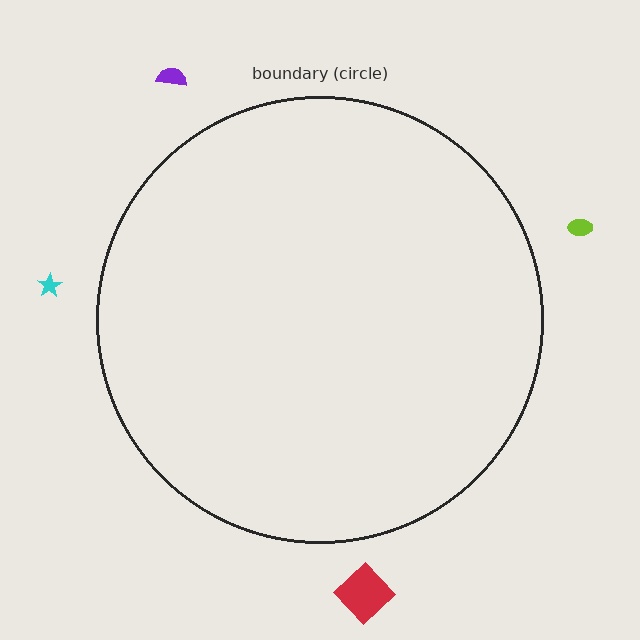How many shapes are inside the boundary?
0 inside, 4 outside.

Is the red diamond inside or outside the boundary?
Outside.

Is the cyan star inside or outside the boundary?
Outside.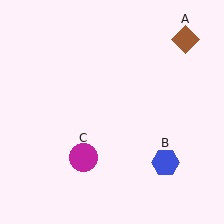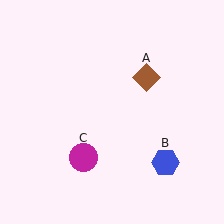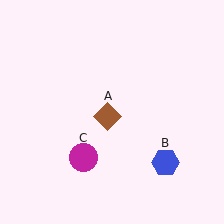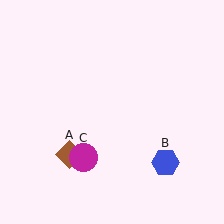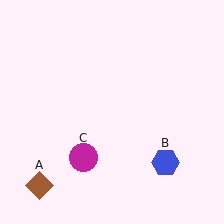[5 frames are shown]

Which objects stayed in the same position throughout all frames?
Blue hexagon (object B) and magenta circle (object C) remained stationary.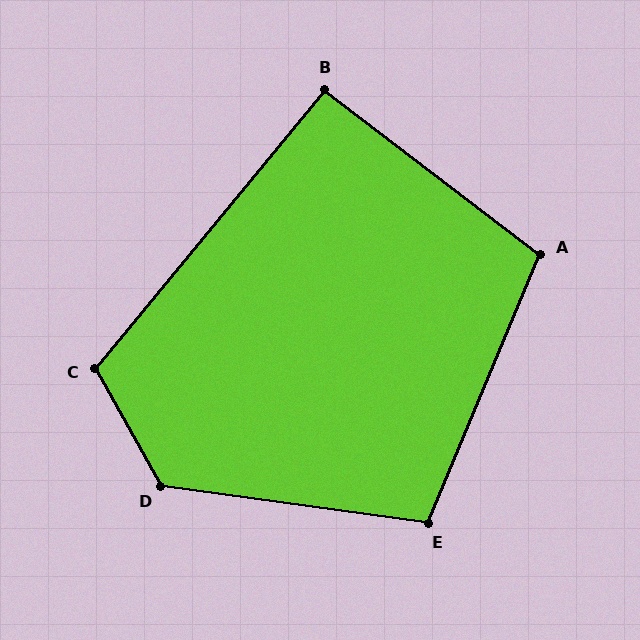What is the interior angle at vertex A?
Approximately 105 degrees (obtuse).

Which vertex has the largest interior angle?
D, at approximately 127 degrees.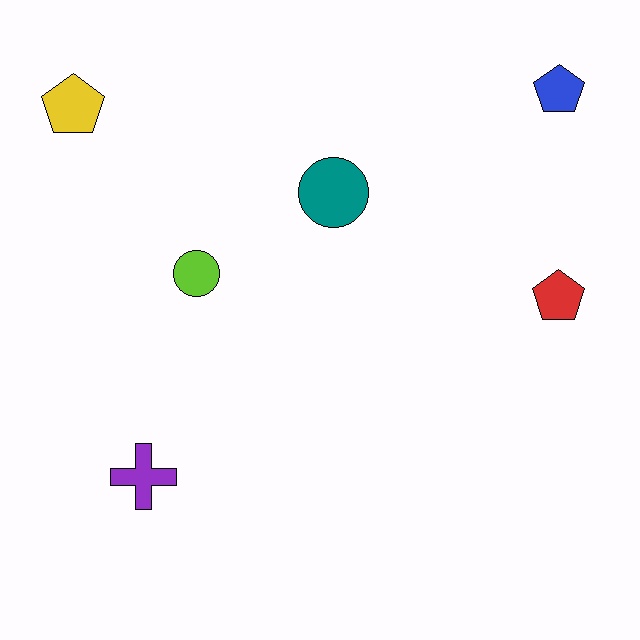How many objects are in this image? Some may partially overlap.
There are 6 objects.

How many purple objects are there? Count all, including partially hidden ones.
There is 1 purple object.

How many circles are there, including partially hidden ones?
There are 2 circles.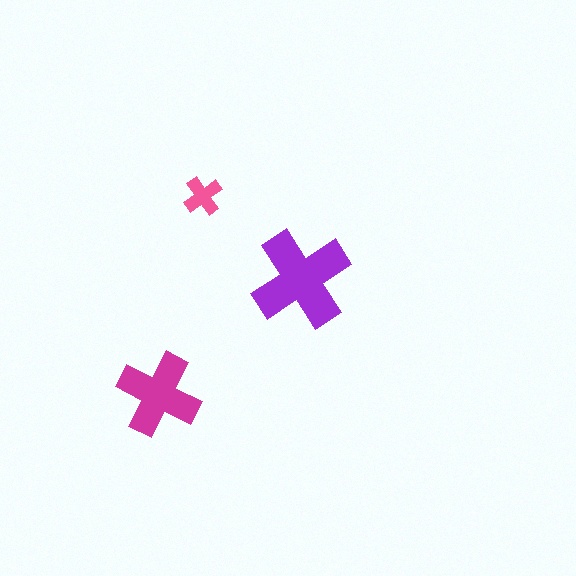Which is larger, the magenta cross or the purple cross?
The purple one.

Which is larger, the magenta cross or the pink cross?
The magenta one.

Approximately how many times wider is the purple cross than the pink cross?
About 2.5 times wider.